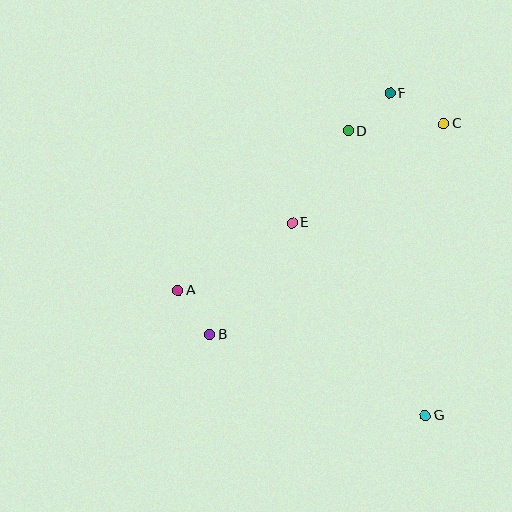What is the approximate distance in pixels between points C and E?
The distance between C and E is approximately 181 pixels.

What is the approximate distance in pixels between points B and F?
The distance between B and F is approximately 301 pixels.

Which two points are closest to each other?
Points A and B are closest to each other.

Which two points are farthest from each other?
Points F and G are farthest from each other.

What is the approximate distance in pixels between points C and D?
The distance between C and D is approximately 96 pixels.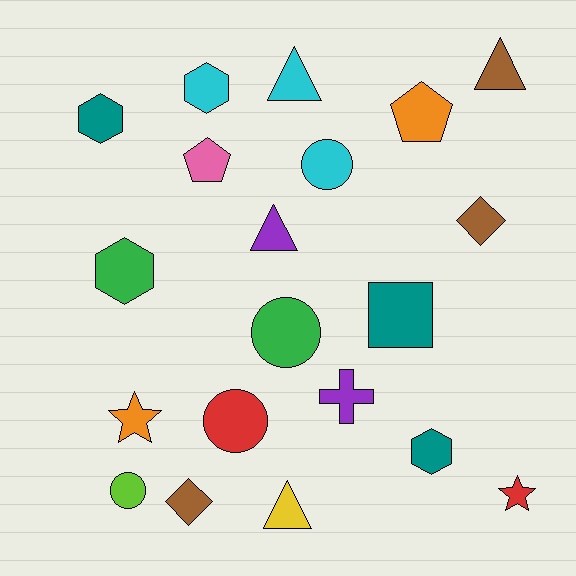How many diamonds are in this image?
There are 2 diamonds.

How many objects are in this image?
There are 20 objects.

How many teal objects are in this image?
There are 3 teal objects.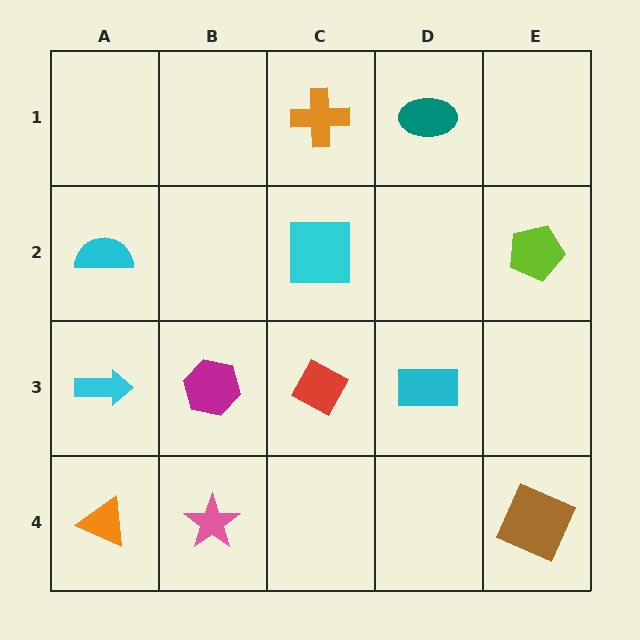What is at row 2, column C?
A cyan square.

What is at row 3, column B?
A magenta hexagon.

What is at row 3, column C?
A red diamond.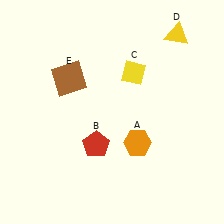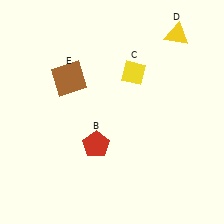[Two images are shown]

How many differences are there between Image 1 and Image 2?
There is 1 difference between the two images.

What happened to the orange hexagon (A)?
The orange hexagon (A) was removed in Image 2. It was in the bottom-right area of Image 1.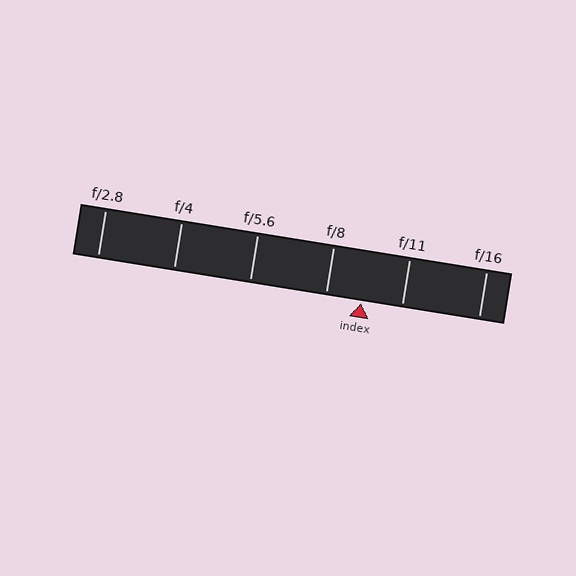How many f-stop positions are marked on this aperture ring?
There are 6 f-stop positions marked.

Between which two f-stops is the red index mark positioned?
The index mark is between f/8 and f/11.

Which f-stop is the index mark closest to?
The index mark is closest to f/8.